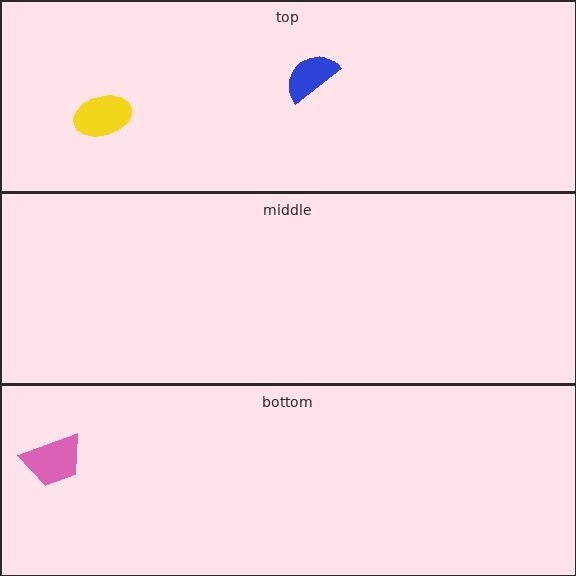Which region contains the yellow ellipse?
The top region.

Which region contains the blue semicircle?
The top region.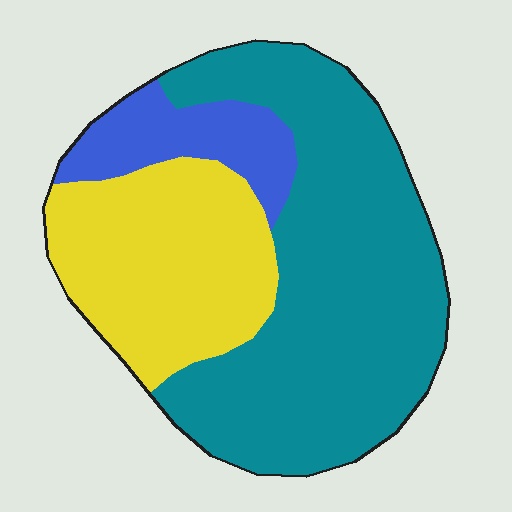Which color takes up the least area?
Blue, at roughly 15%.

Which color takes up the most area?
Teal, at roughly 55%.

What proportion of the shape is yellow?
Yellow covers roughly 30% of the shape.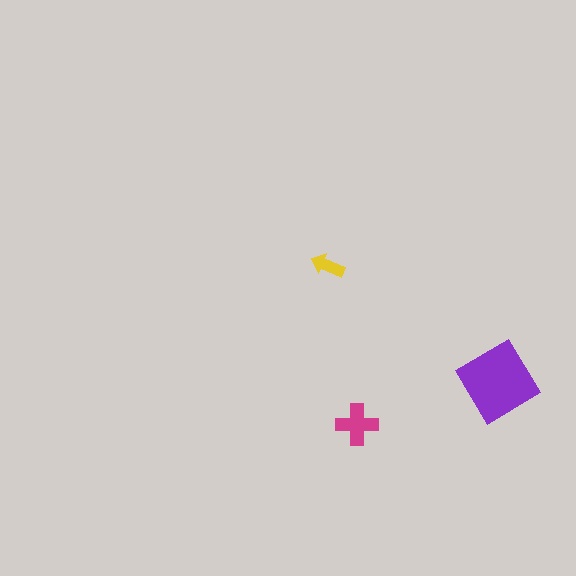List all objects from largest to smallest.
The purple diamond, the magenta cross, the yellow arrow.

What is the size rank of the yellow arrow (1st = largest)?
3rd.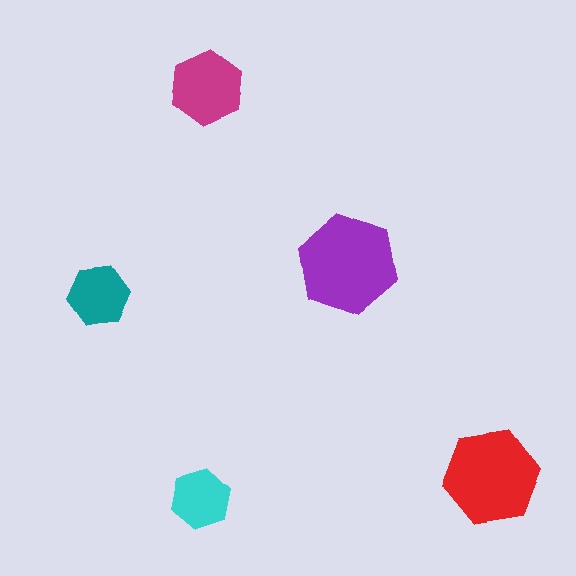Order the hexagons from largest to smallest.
the purple one, the red one, the magenta one, the teal one, the cyan one.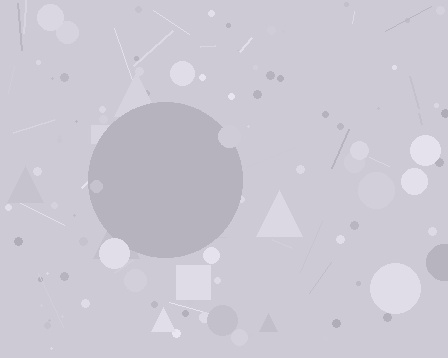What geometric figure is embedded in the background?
A circle is embedded in the background.